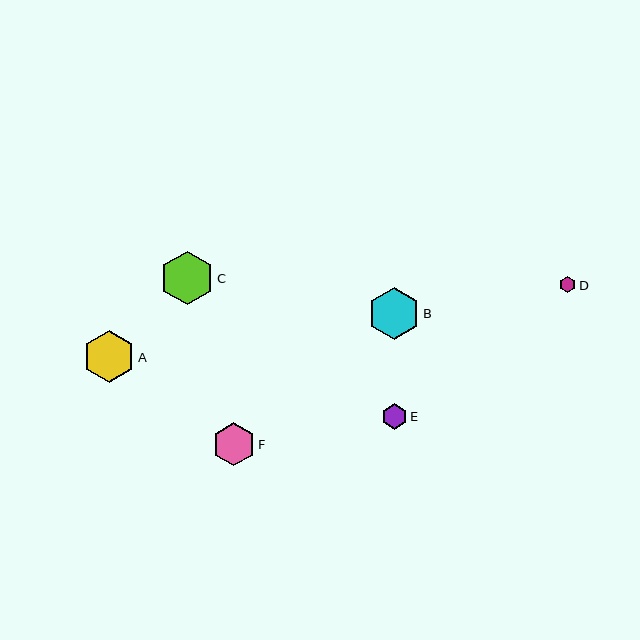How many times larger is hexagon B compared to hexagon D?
Hexagon B is approximately 3.1 times the size of hexagon D.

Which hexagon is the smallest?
Hexagon D is the smallest with a size of approximately 17 pixels.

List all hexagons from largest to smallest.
From largest to smallest: C, A, B, F, E, D.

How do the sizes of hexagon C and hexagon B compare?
Hexagon C and hexagon B are approximately the same size.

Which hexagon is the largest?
Hexagon C is the largest with a size of approximately 53 pixels.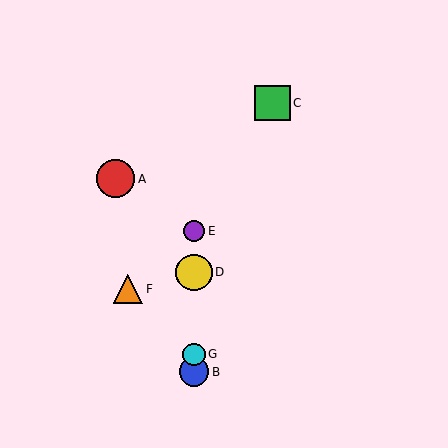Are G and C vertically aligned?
No, G is at x≈194 and C is at x≈273.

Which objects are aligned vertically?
Objects B, D, E, G are aligned vertically.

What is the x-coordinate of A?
Object A is at x≈116.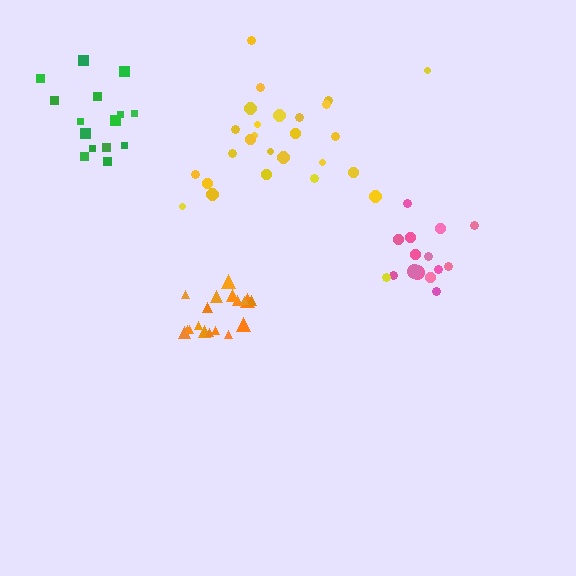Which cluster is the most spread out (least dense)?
Yellow.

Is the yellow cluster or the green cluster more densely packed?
Green.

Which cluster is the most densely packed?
Pink.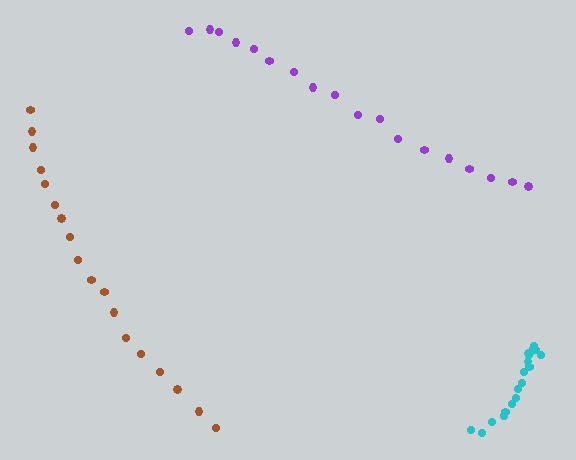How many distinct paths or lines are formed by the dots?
There are 3 distinct paths.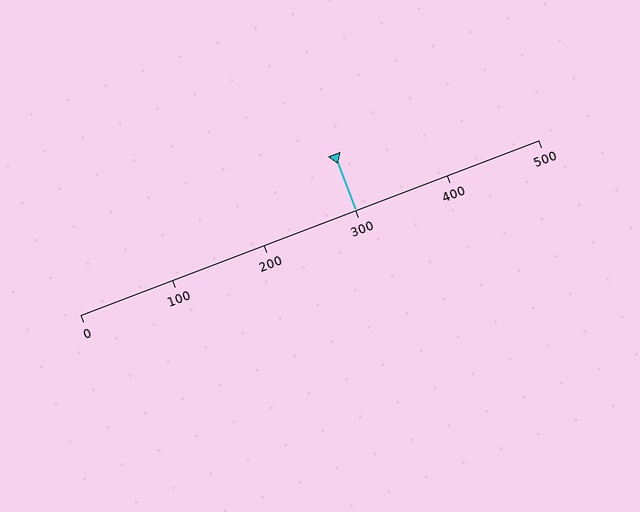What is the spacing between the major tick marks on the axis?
The major ticks are spaced 100 apart.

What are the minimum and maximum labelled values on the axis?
The axis runs from 0 to 500.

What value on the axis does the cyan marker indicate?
The marker indicates approximately 300.